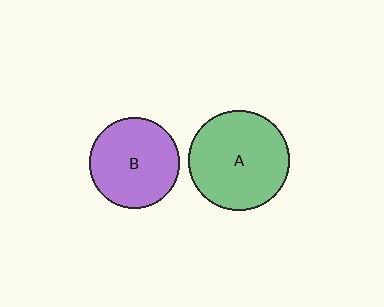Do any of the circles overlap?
No, none of the circles overlap.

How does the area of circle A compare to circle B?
Approximately 1.2 times.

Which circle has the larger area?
Circle A (green).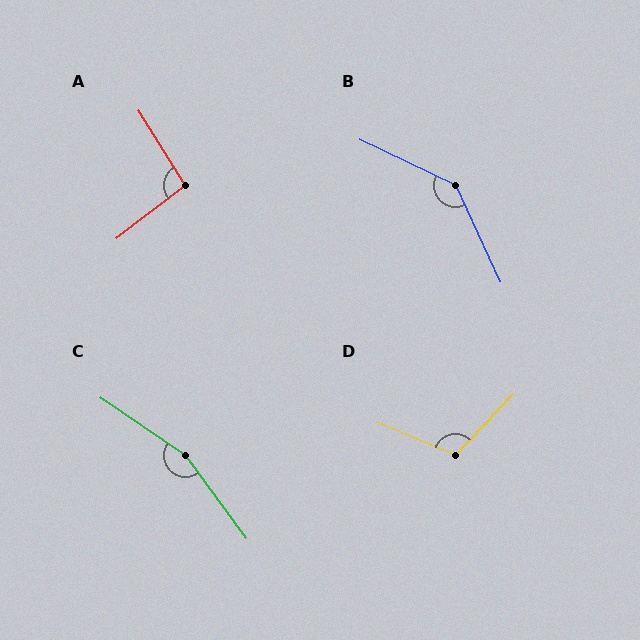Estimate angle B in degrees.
Approximately 140 degrees.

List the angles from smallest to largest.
A (95°), D (111°), B (140°), C (160°).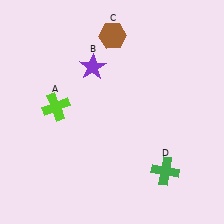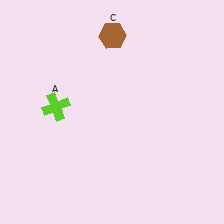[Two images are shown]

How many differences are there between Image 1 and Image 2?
There are 2 differences between the two images.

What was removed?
The purple star (B), the green cross (D) were removed in Image 2.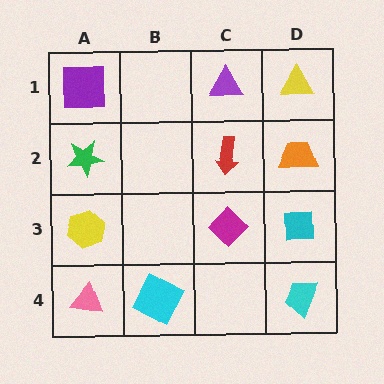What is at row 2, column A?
A green star.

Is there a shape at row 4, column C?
No, that cell is empty.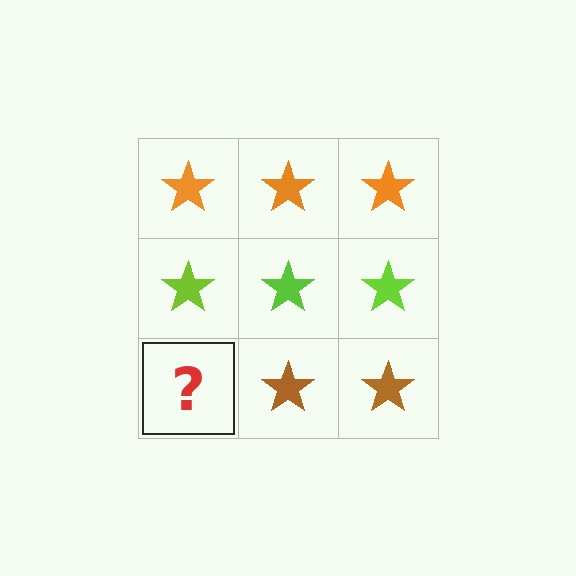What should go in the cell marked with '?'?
The missing cell should contain a brown star.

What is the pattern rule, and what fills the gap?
The rule is that each row has a consistent color. The gap should be filled with a brown star.